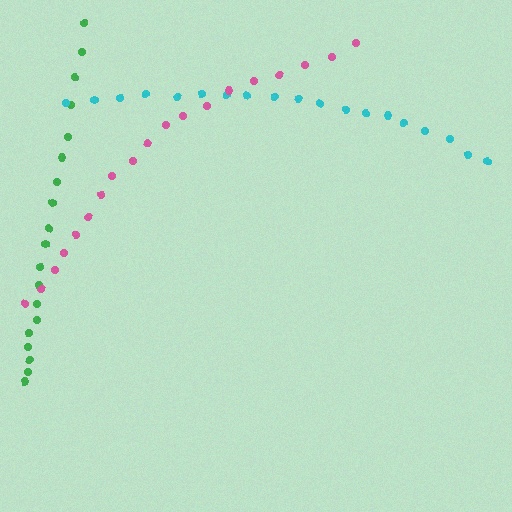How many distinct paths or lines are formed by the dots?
There are 3 distinct paths.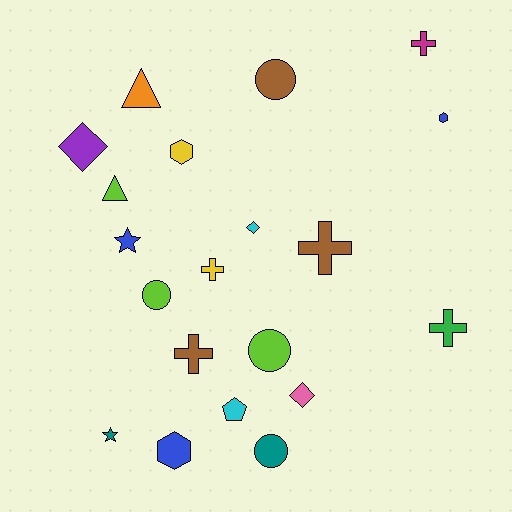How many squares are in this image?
There are no squares.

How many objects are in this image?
There are 20 objects.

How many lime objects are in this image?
There are 3 lime objects.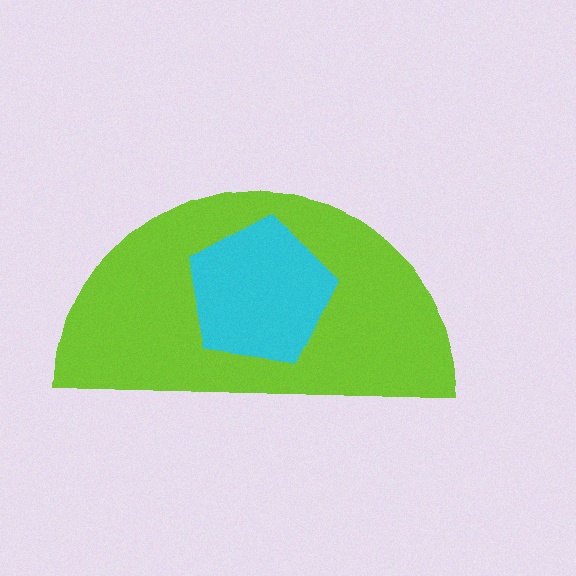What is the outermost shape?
The lime semicircle.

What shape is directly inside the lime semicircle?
The cyan pentagon.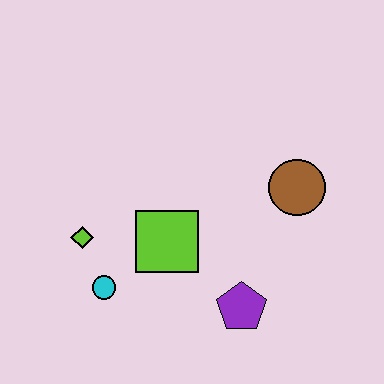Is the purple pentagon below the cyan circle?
Yes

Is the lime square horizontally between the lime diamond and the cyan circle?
No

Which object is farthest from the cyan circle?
The brown circle is farthest from the cyan circle.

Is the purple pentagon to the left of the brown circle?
Yes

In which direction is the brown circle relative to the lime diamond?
The brown circle is to the right of the lime diamond.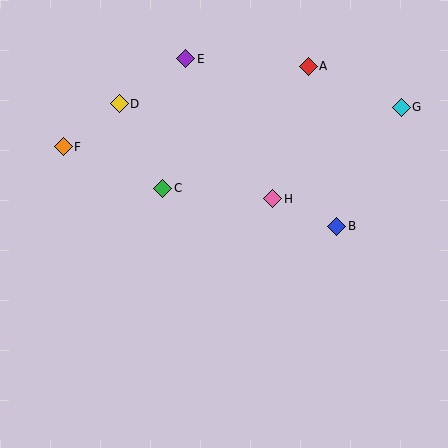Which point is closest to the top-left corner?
Point D is closest to the top-left corner.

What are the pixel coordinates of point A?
Point A is at (308, 67).